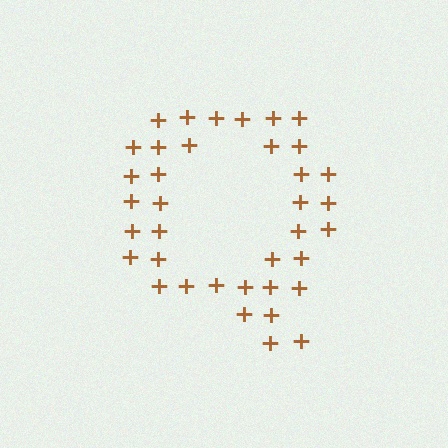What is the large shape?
The large shape is the letter Q.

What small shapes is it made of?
It is made of small plus signs.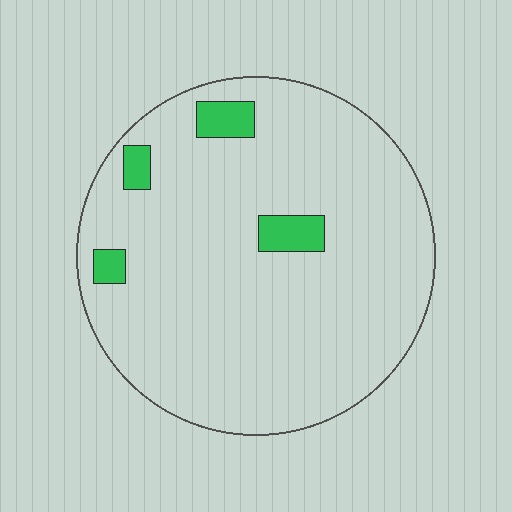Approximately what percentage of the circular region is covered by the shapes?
Approximately 5%.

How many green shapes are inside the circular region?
4.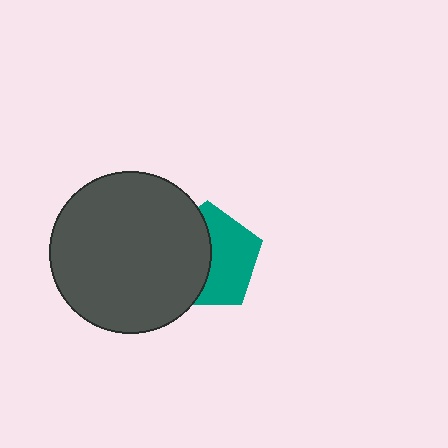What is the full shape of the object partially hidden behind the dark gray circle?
The partially hidden object is a teal pentagon.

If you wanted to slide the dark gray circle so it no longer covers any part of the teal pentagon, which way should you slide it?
Slide it left — that is the most direct way to separate the two shapes.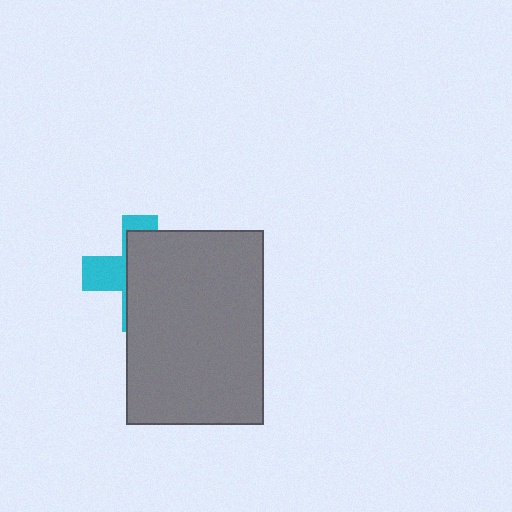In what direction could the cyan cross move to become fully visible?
The cyan cross could move left. That would shift it out from behind the gray rectangle entirely.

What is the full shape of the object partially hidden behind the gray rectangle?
The partially hidden object is a cyan cross.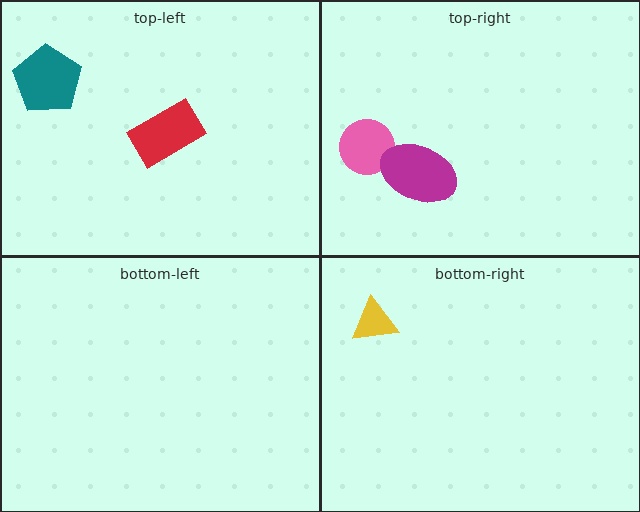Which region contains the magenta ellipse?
The top-right region.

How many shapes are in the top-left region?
2.